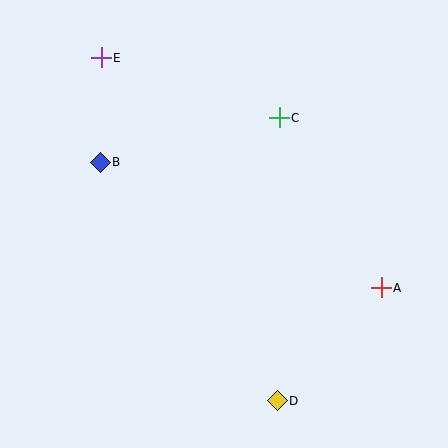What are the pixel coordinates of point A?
Point A is at (381, 288).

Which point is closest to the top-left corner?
Point E is closest to the top-left corner.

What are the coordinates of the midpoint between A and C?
The midpoint between A and C is at (330, 203).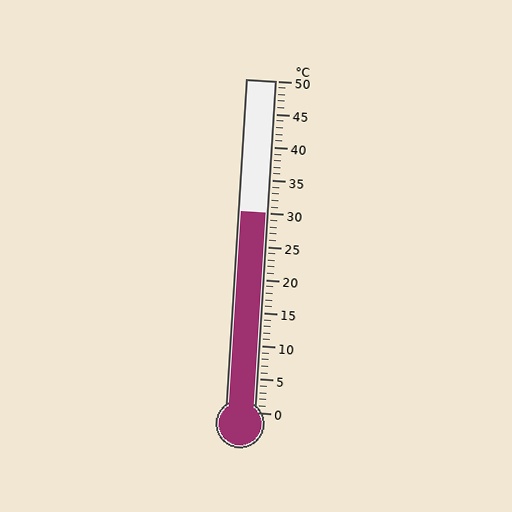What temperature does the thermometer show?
The thermometer shows approximately 30°C.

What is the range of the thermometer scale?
The thermometer scale ranges from 0°C to 50°C.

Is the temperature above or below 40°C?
The temperature is below 40°C.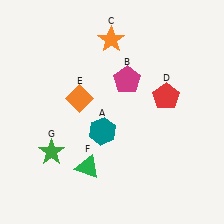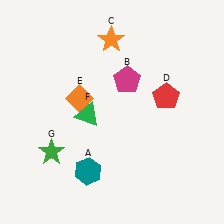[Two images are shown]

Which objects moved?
The objects that moved are: the teal hexagon (A), the green triangle (F).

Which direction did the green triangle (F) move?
The green triangle (F) moved up.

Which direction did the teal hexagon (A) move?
The teal hexagon (A) moved down.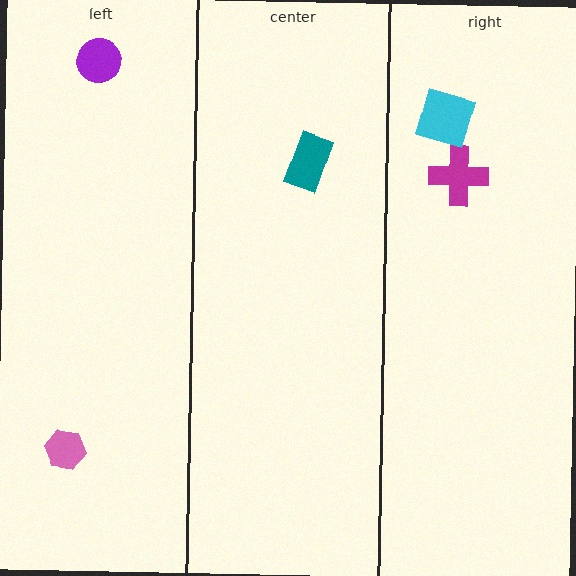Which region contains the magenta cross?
The right region.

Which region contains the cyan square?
The right region.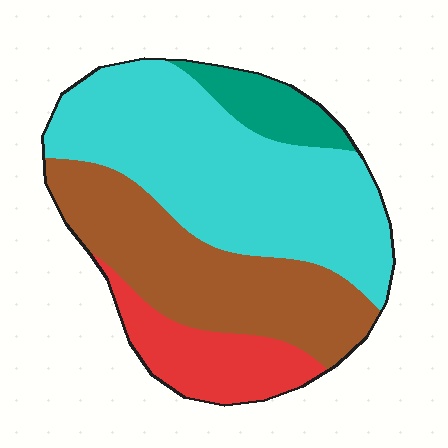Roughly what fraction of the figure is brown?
Brown covers around 30% of the figure.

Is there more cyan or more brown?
Cyan.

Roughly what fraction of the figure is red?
Red covers about 15% of the figure.